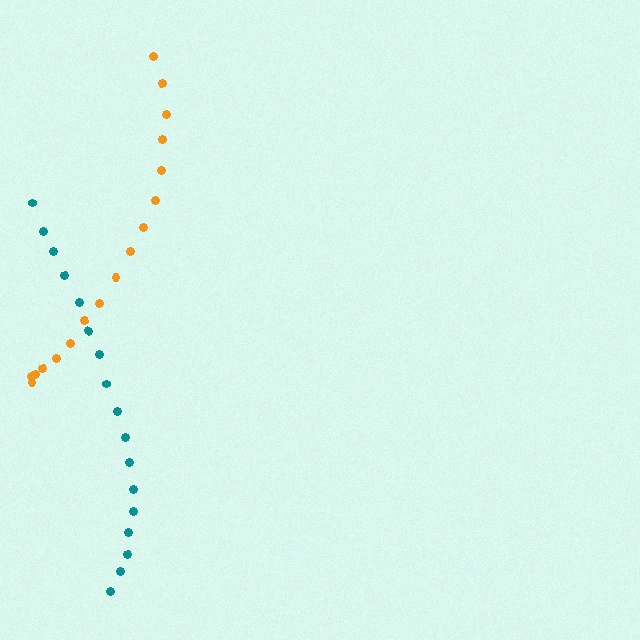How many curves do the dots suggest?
There are 2 distinct paths.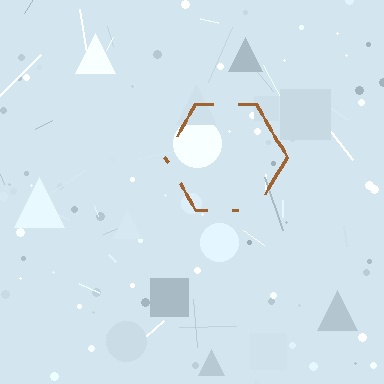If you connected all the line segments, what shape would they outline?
They would outline a hexagon.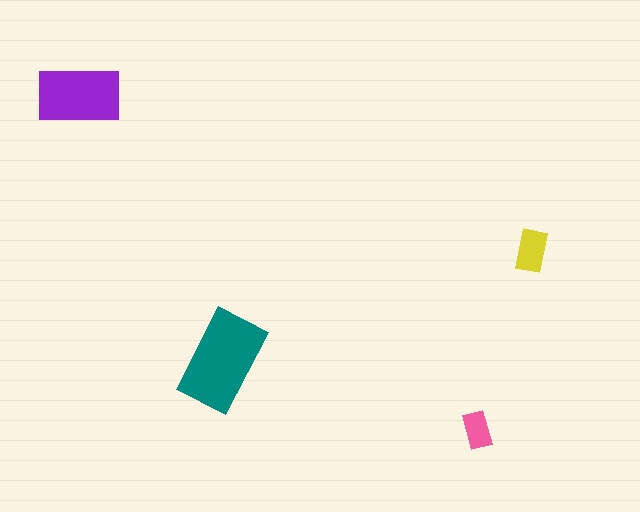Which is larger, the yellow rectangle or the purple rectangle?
The purple one.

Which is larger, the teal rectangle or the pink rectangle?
The teal one.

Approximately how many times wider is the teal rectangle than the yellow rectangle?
About 2.5 times wider.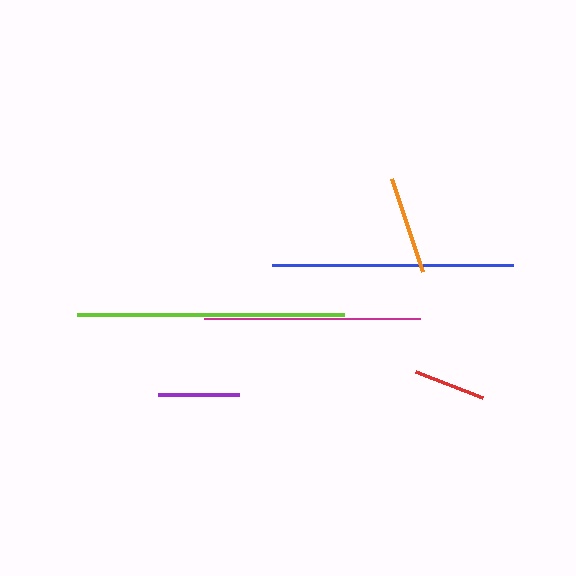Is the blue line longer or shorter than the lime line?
The lime line is longer than the blue line.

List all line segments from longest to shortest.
From longest to shortest: lime, blue, magenta, orange, purple, red.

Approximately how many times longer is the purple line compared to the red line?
The purple line is approximately 1.1 times the length of the red line.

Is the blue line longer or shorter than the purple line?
The blue line is longer than the purple line.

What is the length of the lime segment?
The lime segment is approximately 266 pixels long.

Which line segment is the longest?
The lime line is the longest at approximately 266 pixels.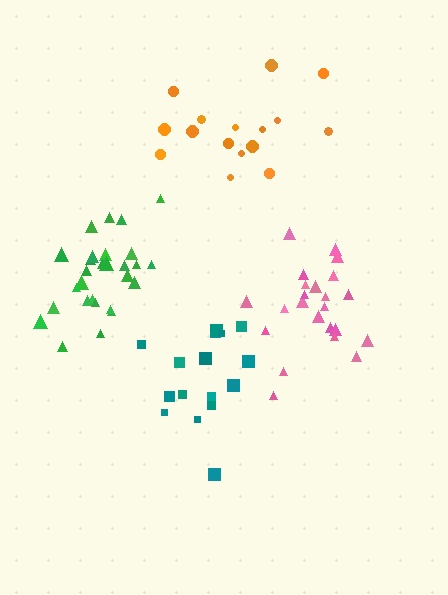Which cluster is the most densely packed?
Green.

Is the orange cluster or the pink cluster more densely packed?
Pink.